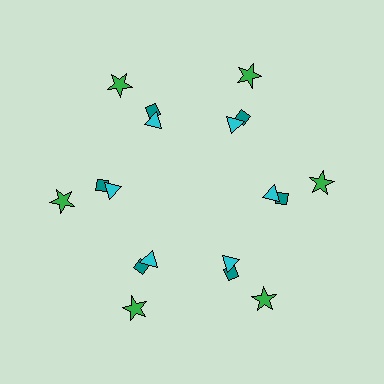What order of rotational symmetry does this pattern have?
This pattern has 6-fold rotational symmetry.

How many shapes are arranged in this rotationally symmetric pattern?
There are 18 shapes, arranged in 6 groups of 3.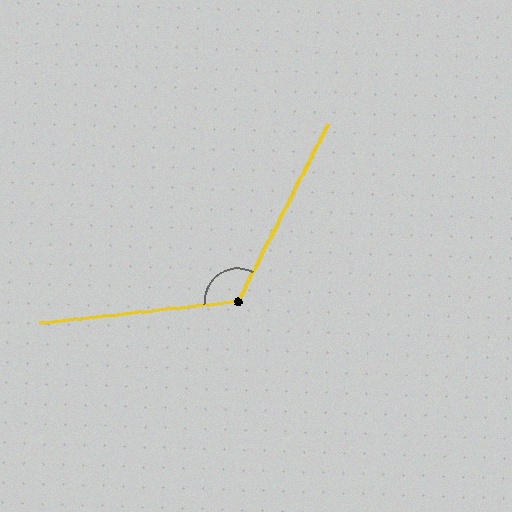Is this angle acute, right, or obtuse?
It is obtuse.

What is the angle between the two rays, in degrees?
Approximately 123 degrees.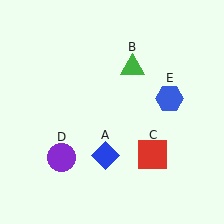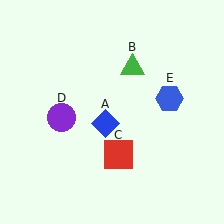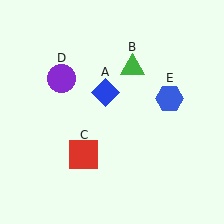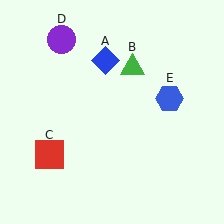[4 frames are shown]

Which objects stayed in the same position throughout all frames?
Green triangle (object B) and blue hexagon (object E) remained stationary.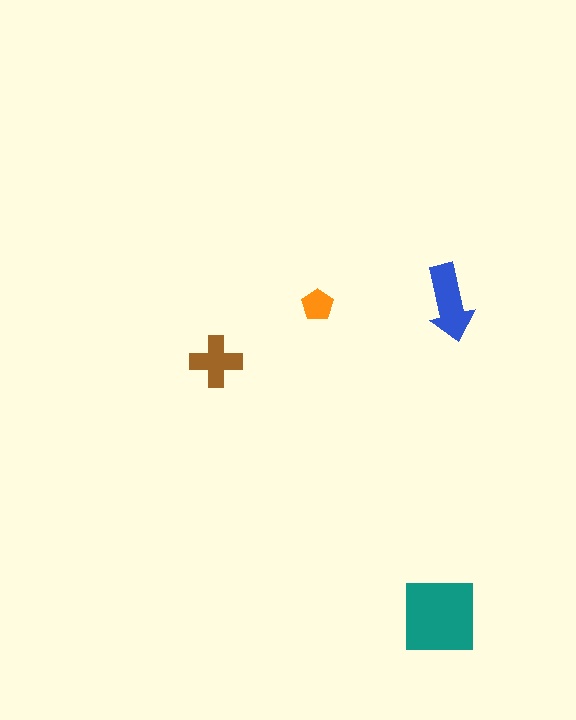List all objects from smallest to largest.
The orange pentagon, the brown cross, the blue arrow, the teal square.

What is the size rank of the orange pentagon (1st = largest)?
4th.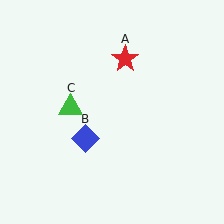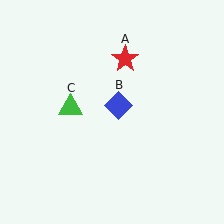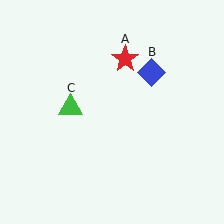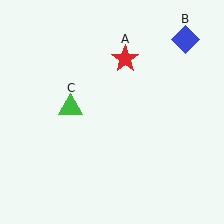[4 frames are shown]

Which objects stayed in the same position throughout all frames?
Red star (object A) and green triangle (object C) remained stationary.